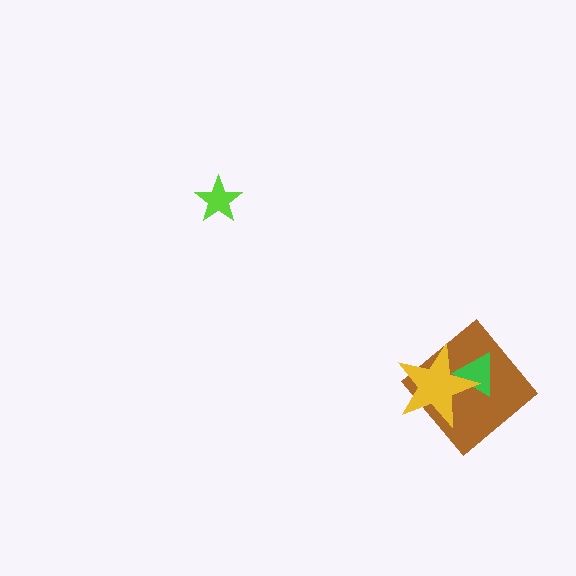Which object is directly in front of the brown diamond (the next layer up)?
The green triangle is directly in front of the brown diamond.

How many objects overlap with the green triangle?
2 objects overlap with the green triangle.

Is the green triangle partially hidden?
Yes, it is partially covered by another shape.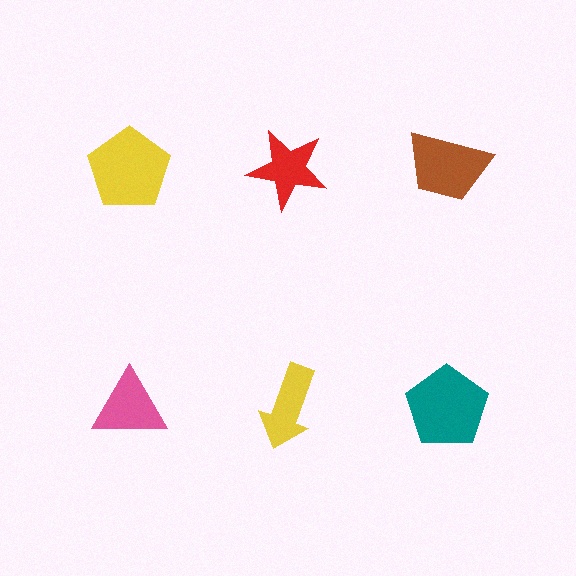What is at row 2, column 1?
A pink triangle.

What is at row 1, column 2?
A red star.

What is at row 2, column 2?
A yellow arrow.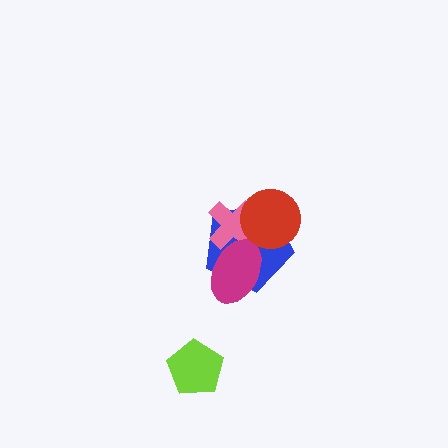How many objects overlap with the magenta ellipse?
2 objects overlap with the magenta ellipse.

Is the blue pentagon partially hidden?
Yes, it is partially covered by another shape.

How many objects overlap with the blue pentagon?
3 objects overlap with the blue pentagon.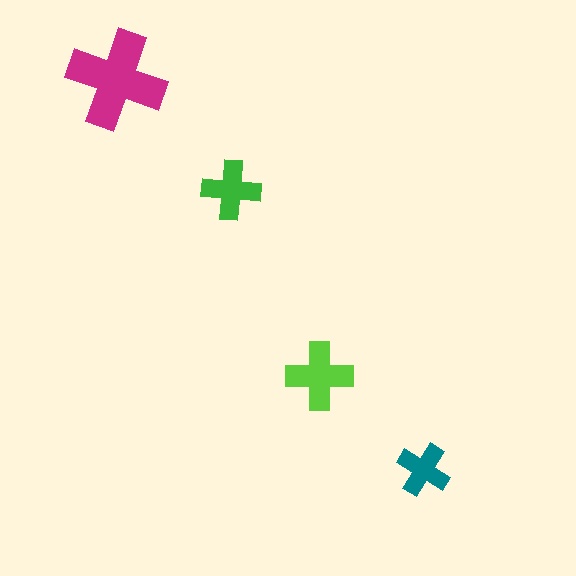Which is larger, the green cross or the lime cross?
The lime one.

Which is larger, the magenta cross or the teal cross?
The magenta one.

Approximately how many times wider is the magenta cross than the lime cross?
About 1.5 times wider.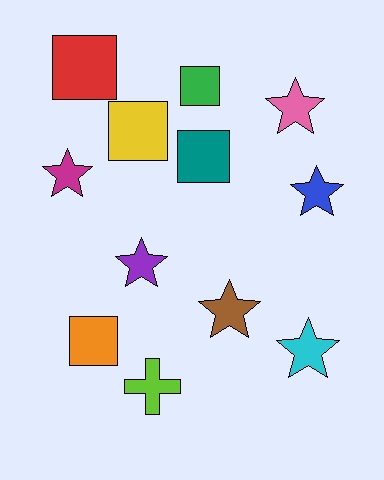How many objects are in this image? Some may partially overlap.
There are 12 objects.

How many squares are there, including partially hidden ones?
There are 5 squares.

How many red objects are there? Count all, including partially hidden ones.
There is 1 red object.